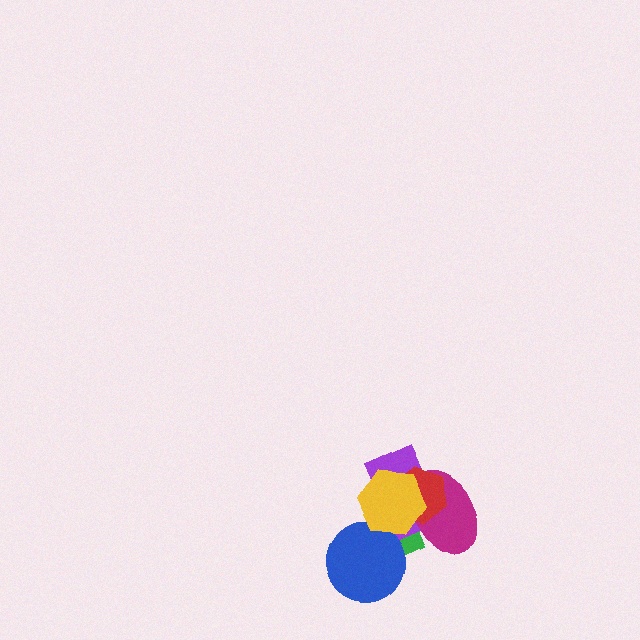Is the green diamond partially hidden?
Yes, it is partially covered by another shape.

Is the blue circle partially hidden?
Yes, it is partially covered by another shape.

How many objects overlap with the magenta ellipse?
4 objects overlap with the magenta ellipse.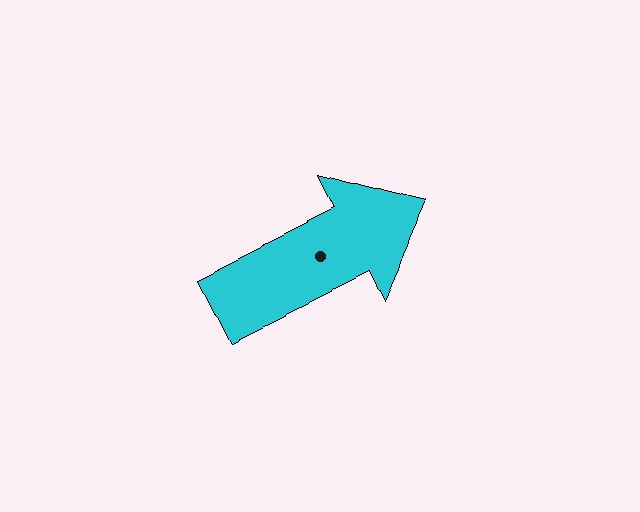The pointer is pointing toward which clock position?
Roughly 2 o'clock.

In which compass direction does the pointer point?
Northeast.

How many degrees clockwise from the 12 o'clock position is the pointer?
Approximately 64 degrees.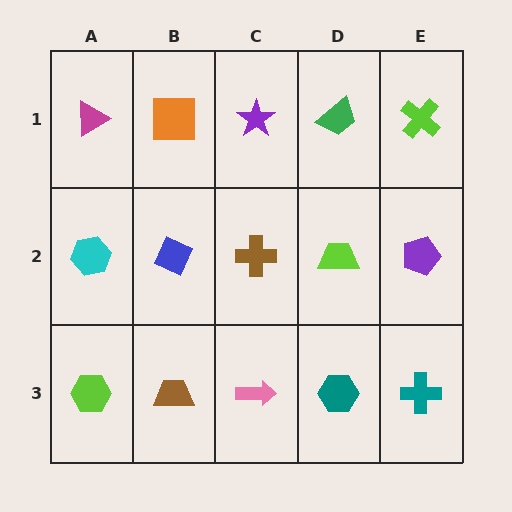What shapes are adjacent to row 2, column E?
A lime cross (row 1, column E), a teal cross (row 3, column E), a lime trapezoid (row 2, column D).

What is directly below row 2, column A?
A lime hexagon.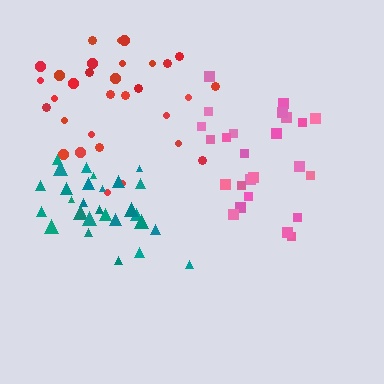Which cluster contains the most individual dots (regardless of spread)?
Red (31).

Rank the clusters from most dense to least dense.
teal, pink, red.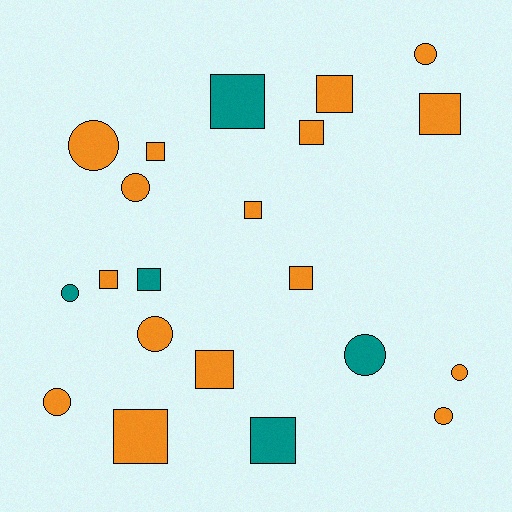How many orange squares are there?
There are 9 orange squares.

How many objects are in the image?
There are 21 objects.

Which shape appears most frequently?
Square, with 12 objects.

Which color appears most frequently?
Orange, with 16 objects.